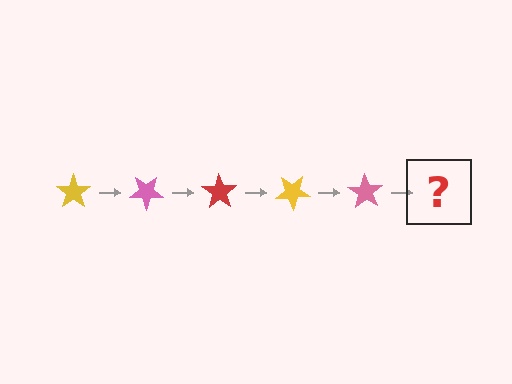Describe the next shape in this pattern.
It should be a red star, rotated 175 degrees from the start.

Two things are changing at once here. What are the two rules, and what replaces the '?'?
The two rules are that it rotates 35 degrees each step and the color cycles through yellow, pink, and red. The '?' should be a red star, rotated 175 degrees from the start.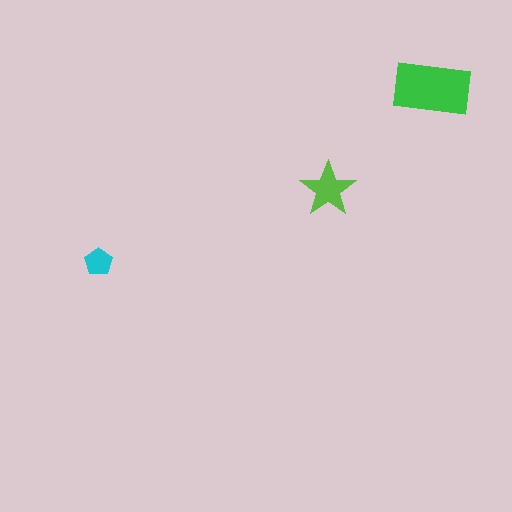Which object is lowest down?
The cyan pentagon is bottommost.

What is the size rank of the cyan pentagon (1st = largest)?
3rd.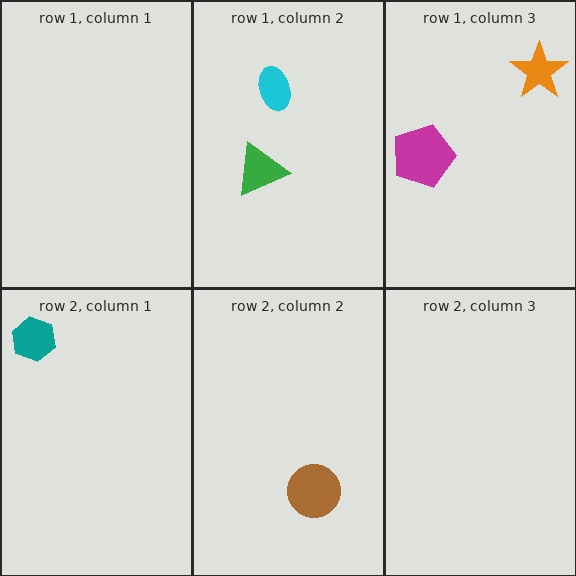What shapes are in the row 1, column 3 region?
The magenta pentagon, the orange star.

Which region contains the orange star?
The row 1, column 3 region.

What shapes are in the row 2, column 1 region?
The teal hexagon.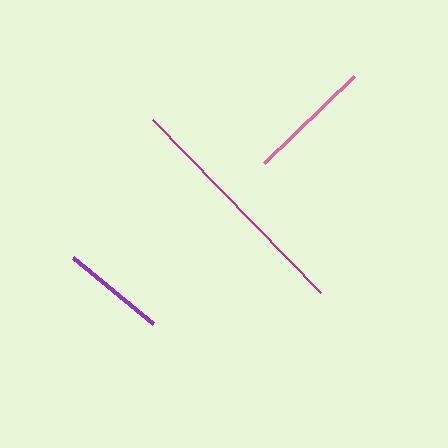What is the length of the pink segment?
The pink segment is approximately 125 pixels long.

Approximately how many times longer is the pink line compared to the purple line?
The pink line is approximately 1.2 times the length of the purple line.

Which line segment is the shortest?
The purple line is the shortest at approximately 103 pixels.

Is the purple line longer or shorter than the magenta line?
The magenta line is longer than the purple line.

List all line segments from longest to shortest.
From longest to shortest: magenta, pink, purple.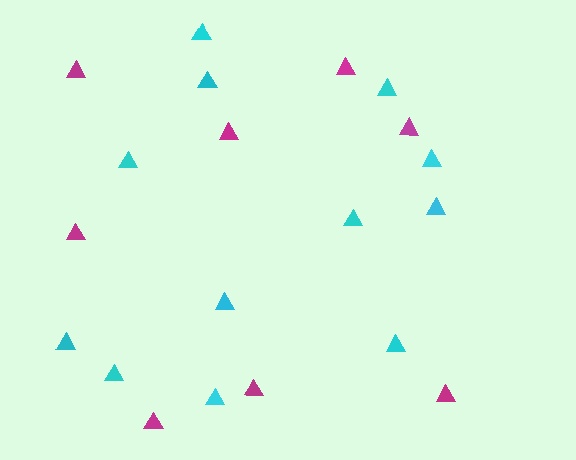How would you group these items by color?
There are 2 groups: one group of magenta triangles (8) and one group of cyan triangles (12).